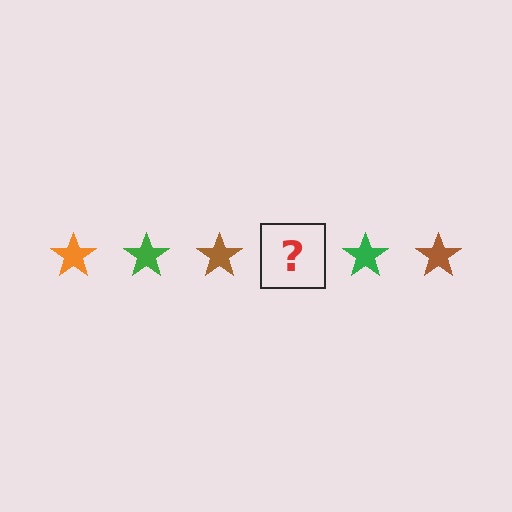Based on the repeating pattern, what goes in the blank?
The blank should be an orange star.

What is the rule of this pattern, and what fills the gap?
The rule is that the pattern cycles through orange, green, brown stars. The gap should be filled with an orange star.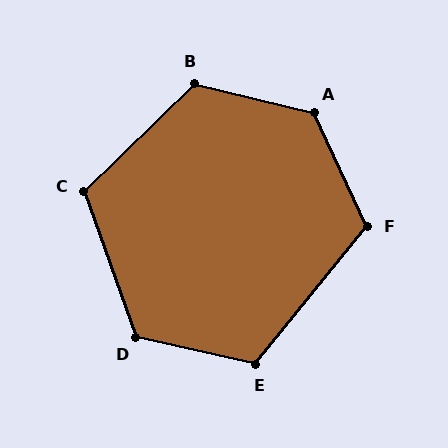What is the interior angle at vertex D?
Approximately 122 degrees (obtuse).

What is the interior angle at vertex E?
Approximately 117 degrees (obtuse).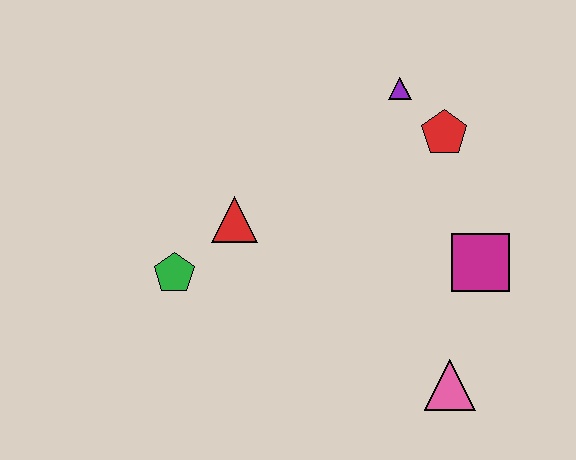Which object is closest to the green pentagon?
The red triangle is closest to the green pentagon.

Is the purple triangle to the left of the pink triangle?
Yes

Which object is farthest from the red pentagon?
The green pentagon is farthest from the red pentagon.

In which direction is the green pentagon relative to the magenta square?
The green pentagon is to the left of the magenta square.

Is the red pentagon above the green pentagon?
Yes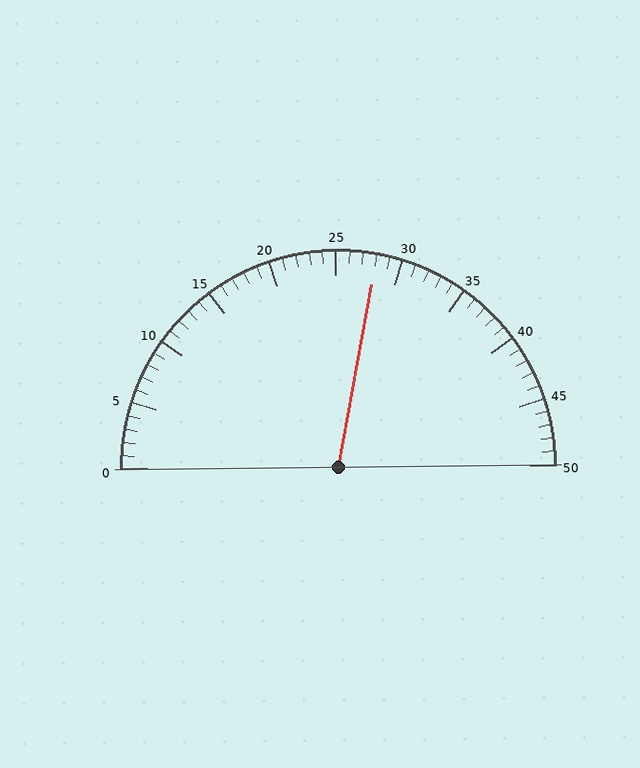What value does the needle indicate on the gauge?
The needle indicates approximately 28.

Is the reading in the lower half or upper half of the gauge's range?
The reading is in the upper half of the range (0 to 50).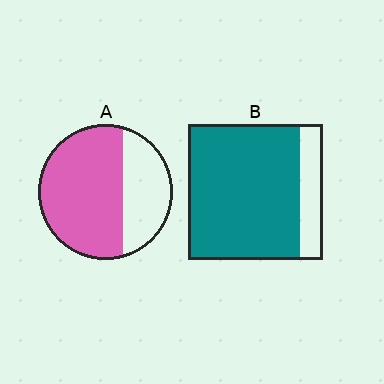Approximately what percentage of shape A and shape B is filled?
A is approximately 65% and B is approximately 85%.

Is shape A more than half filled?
Yes.